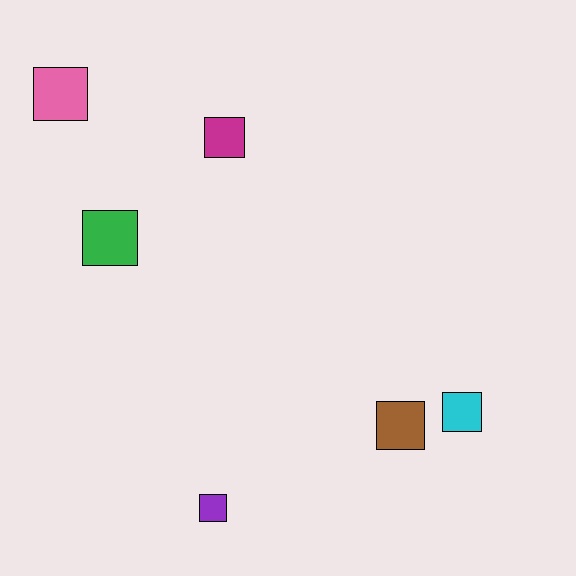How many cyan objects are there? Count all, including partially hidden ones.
There is 1 cyan object.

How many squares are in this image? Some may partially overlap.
There are 6 squares.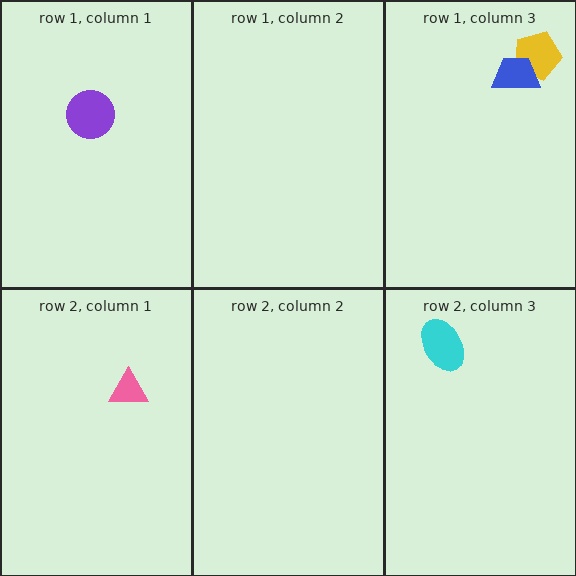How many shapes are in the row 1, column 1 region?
1.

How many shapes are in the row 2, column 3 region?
1.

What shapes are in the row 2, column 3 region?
The cyan ellipse.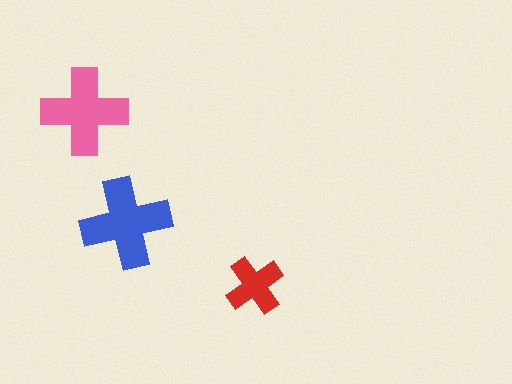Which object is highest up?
The pink cross is topmost.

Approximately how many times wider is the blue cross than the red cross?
About 1.5 times wider.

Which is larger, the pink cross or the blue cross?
The blue one.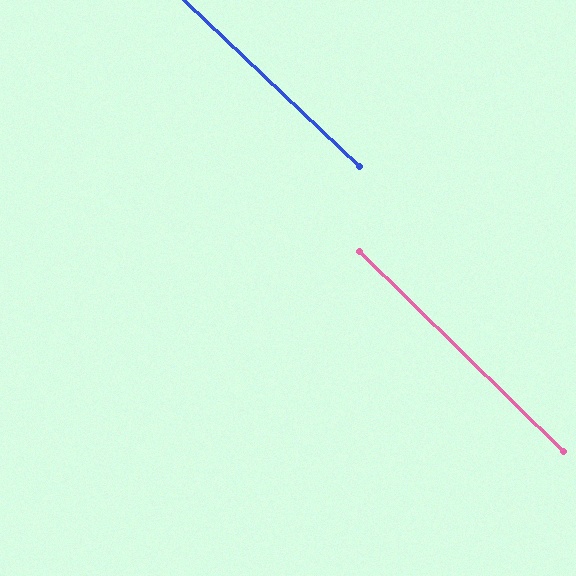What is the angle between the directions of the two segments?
Approximately 1 degree.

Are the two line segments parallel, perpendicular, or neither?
Parallel — their directions differ by only 0.8°.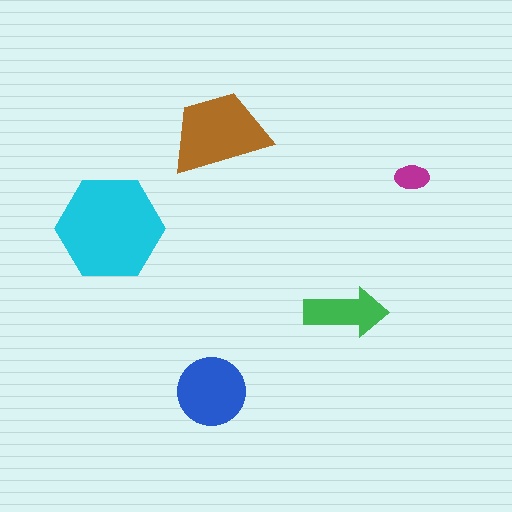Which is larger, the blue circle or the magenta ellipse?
The blue circle.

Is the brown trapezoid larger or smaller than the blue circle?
Larger.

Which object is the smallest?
The magenta ellipse.